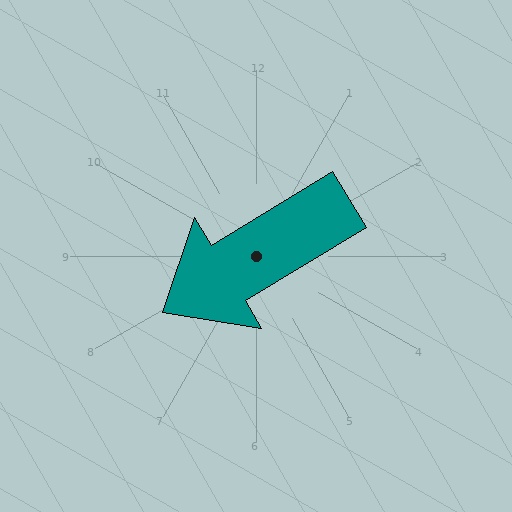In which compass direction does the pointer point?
Southwest.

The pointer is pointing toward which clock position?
Roughly 8 o'clock.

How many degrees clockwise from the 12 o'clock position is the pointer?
Approximately 239 degrees.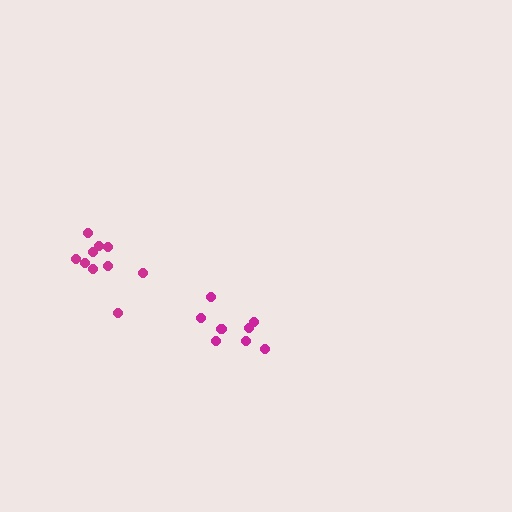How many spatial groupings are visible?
There are 2 spatial groupings.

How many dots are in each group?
Group 1: 8 dots, Group 2: 10 dots (18 total).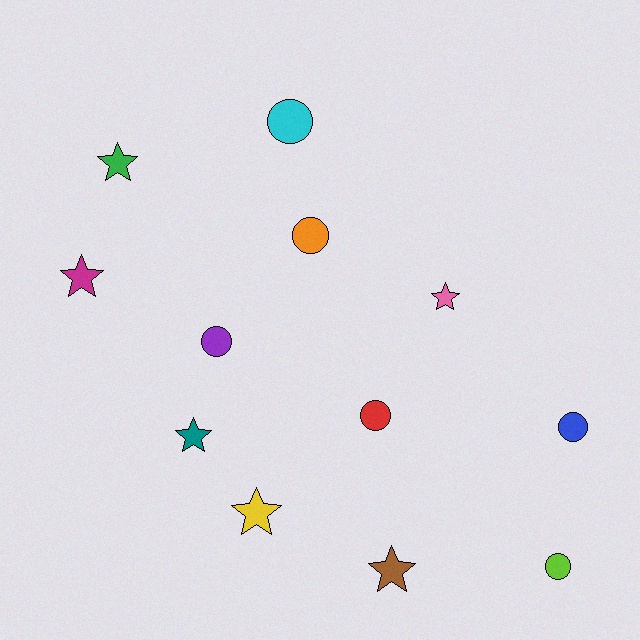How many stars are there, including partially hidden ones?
There are 6 stars.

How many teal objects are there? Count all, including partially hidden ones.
There is 1 teal object.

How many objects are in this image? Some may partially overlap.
There are 12 objects.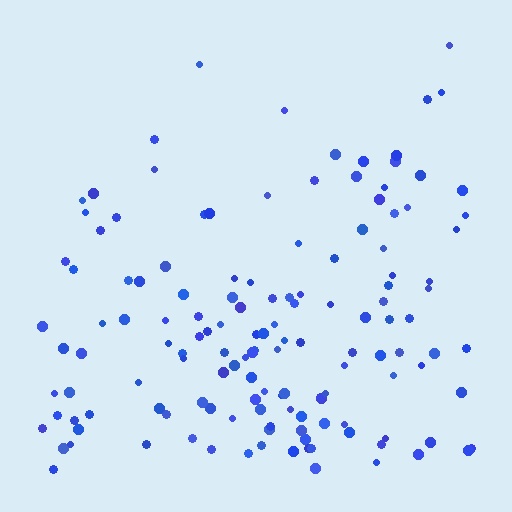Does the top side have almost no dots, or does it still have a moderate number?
Still a moderate number, just noticeably fewer than the bottom.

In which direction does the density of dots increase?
From top to bottom, with the bottom side densest.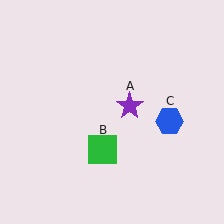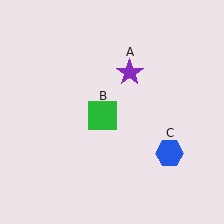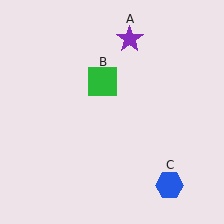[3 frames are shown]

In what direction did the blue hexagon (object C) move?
The blue hexagon (object C) moved down.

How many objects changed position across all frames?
3 objects changed position: purple star (object A), green square (object B), blue hexagon (object C).